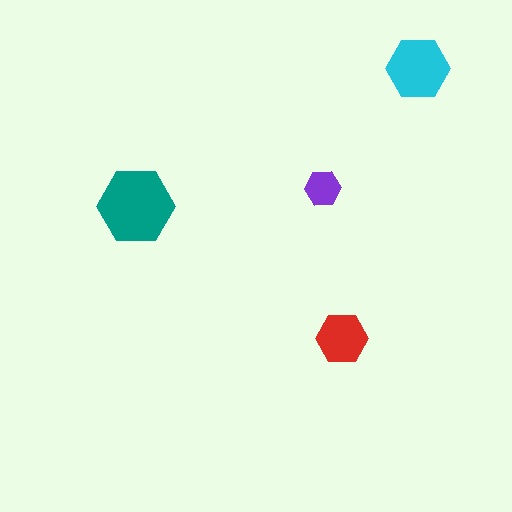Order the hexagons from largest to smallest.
the teal one, the cyan one, the red one, the purple one.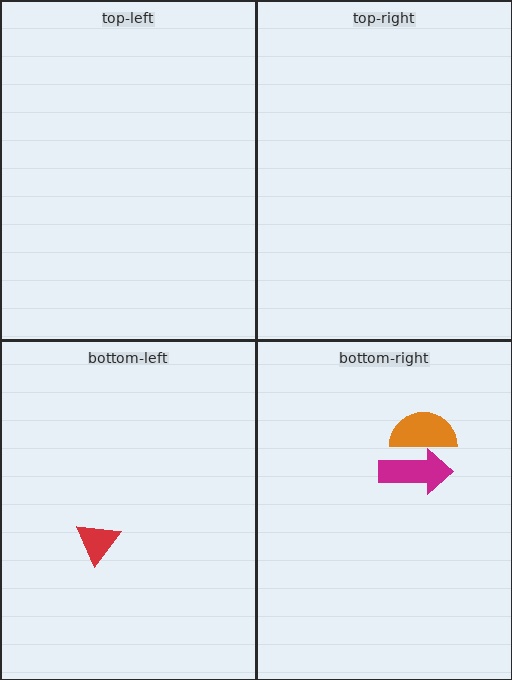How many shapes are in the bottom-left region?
1.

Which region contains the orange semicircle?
The bottom-right region.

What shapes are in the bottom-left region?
The red triangle.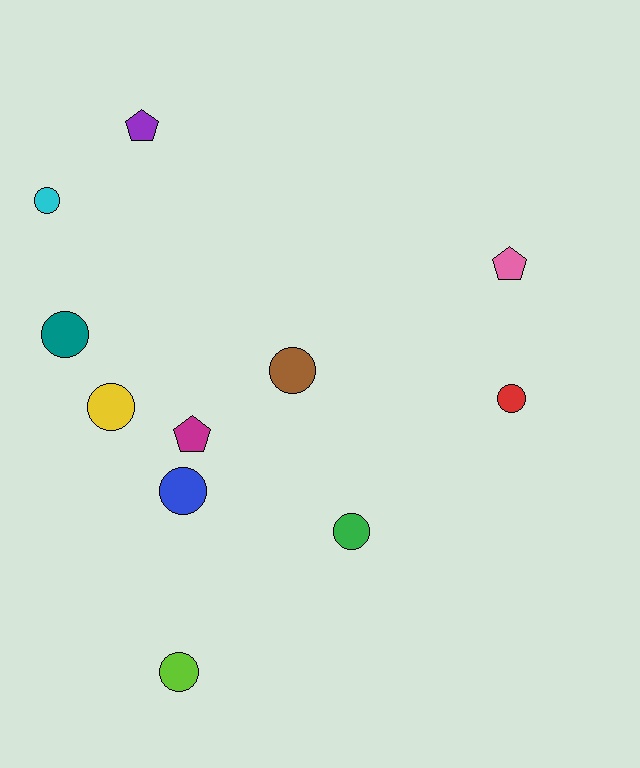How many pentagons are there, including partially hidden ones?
There are 3 pentagons.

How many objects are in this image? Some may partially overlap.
There are 11 objects.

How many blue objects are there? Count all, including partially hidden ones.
There is 1 blue object.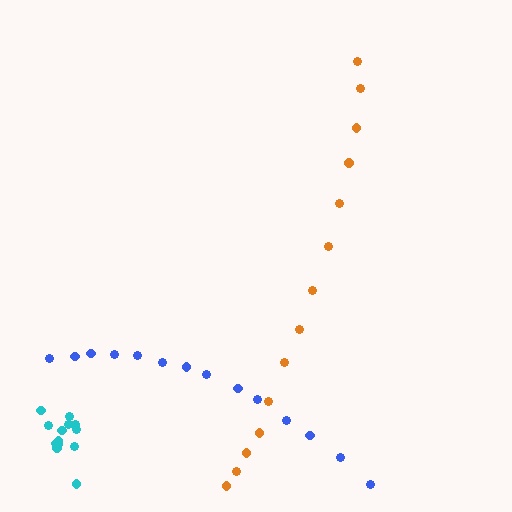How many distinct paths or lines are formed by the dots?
There are 3 distinct paths.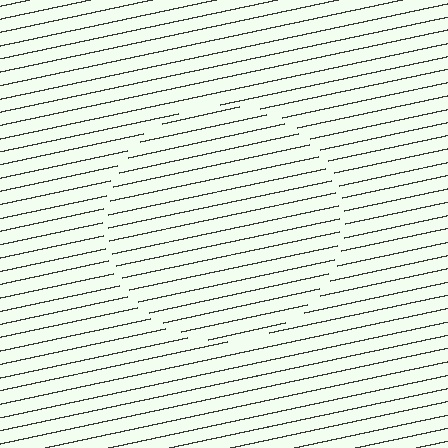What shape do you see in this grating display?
An illusory circle. The interior of the shape contains the same grating, shifted by half a period — the contour is defined by the phase discontinuity where line-ends from the inner and outer gratings abut.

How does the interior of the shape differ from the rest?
The interior of the shape contains the same grating, shifted by half a period — the contour is defined by the phase discontinuity where line-ends from the inner and outer gratings abut.